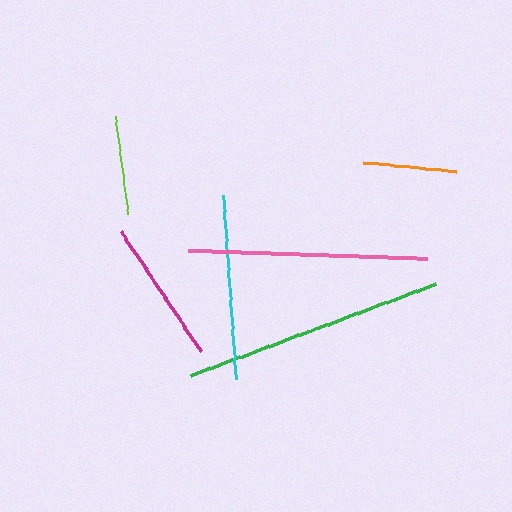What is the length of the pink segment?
The pink segment is approximately 239 pixels long.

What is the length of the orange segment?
The orange segment is approximately 93 pixels long.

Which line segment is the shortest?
The orange line is the shortest at approximately 93 pixels.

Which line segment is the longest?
The green line is the longest at approximately 261 pixels.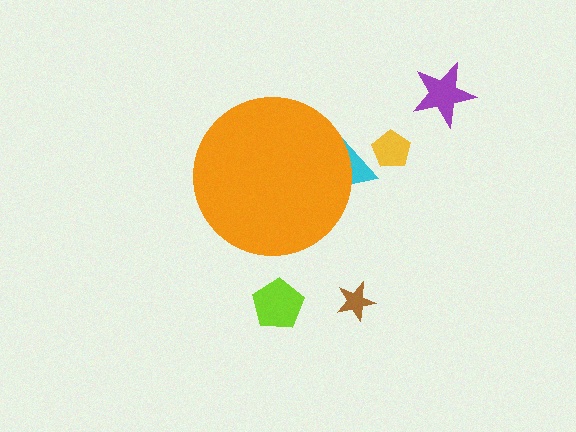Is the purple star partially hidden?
No, the purple star is fully visible.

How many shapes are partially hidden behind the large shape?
1 shape is partially hidden.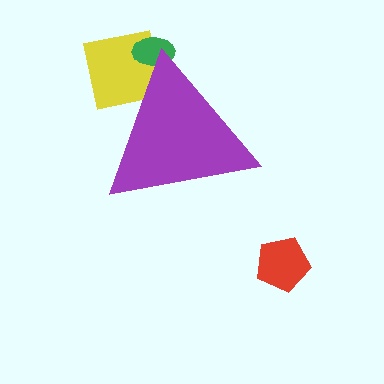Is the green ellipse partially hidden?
Yes, the green ellipse is partially hidden behind the purple triangle.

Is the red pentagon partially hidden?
No, the red pentagon is fully visible.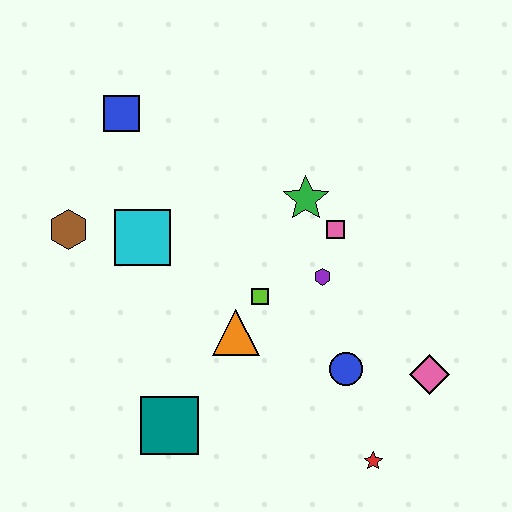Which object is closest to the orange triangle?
The lime square is closest to the orange triangle.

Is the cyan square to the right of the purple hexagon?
No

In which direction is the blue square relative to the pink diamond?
The blue square is to the left of the pink diamond.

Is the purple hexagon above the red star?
Yes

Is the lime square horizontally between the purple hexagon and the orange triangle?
Yes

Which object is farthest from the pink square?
The brown hexagon is farthest from the pink square.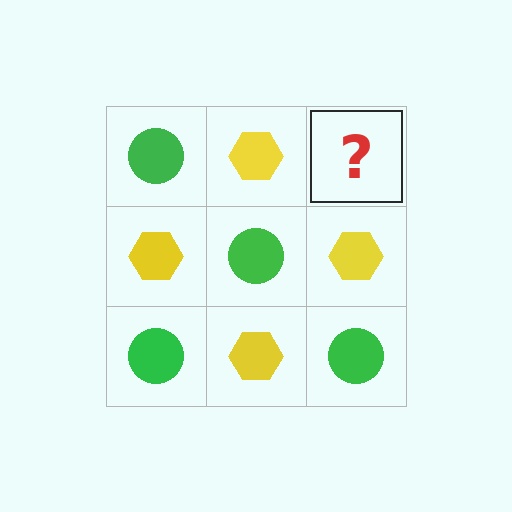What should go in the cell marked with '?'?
The missing cell should contain a green circle.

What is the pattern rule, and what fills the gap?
The rule is that it alternates green circle and yellow hexagon in a checkerboard pattern. The gap should be filled with a green circle.